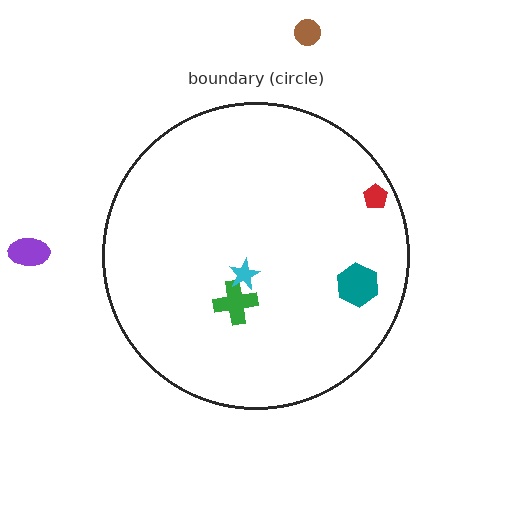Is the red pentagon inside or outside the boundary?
Inside.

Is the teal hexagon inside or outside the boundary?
Inside.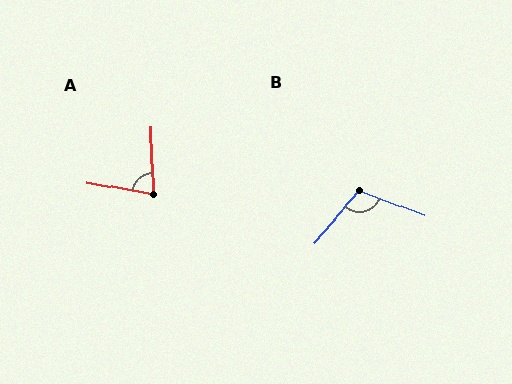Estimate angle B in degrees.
Approximately 110 degrees.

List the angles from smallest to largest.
A (78°), B (110°).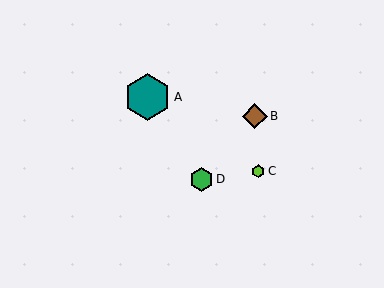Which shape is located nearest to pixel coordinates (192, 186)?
The green hexagon (labeled D) at (201, 179) is nearest to that location.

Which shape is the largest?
The teal hexagon (labeled A) is the largest.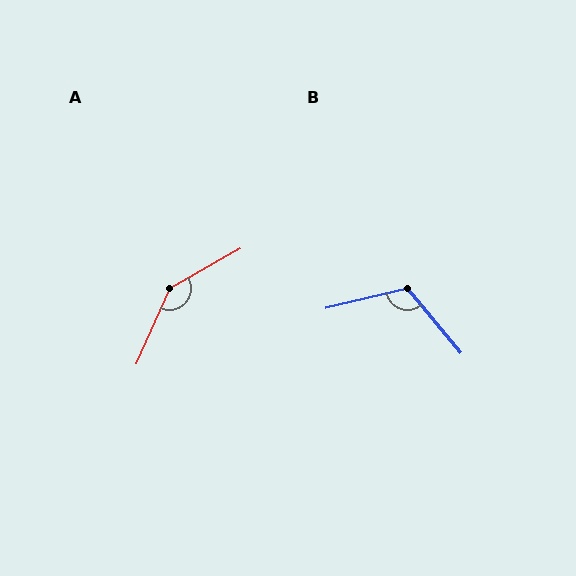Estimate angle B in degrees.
Approximately 116 degrees.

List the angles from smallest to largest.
B (116°), A (143°).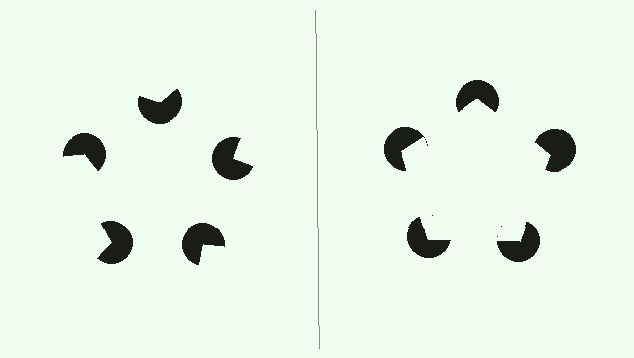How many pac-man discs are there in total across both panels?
10 — 5 on each side.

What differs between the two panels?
The pac-man discs are positioned identically on both sides; only the wedge orientations differ. On the right they align to a pentagon; on the left they are misaligned.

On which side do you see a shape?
An illusory pentagon appears on the right side. On the left side the wedge cuts are rotated, so no coherent shape forms.